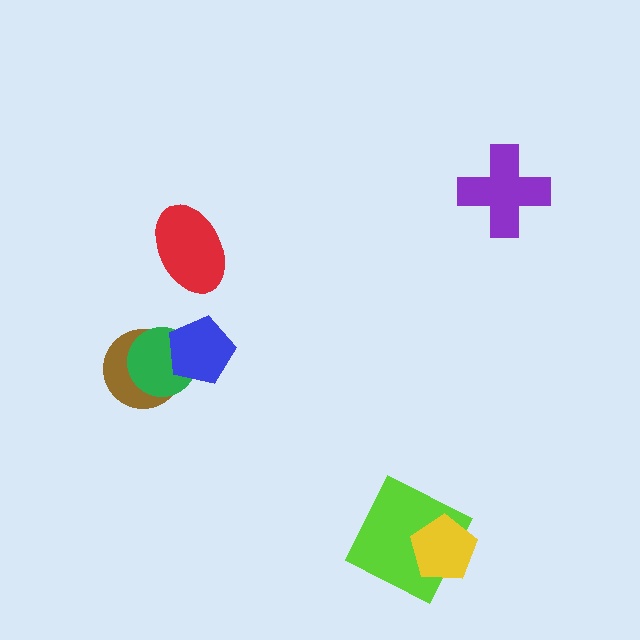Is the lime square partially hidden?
Yes, it is partially covered by another shape.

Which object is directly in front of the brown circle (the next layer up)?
The green circle is directly in front of the brown circle.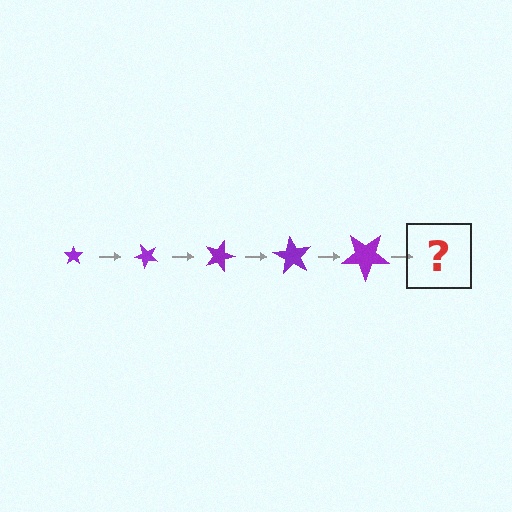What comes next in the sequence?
The next element should be a star, larger than the previous one and rotated 225 degrees from the start.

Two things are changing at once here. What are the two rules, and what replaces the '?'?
The two rules are that the star grows larger each step and it rotates 45 degrees each step. The '?' should be a star, larger than the previous one and rotated 225 degrees from the start.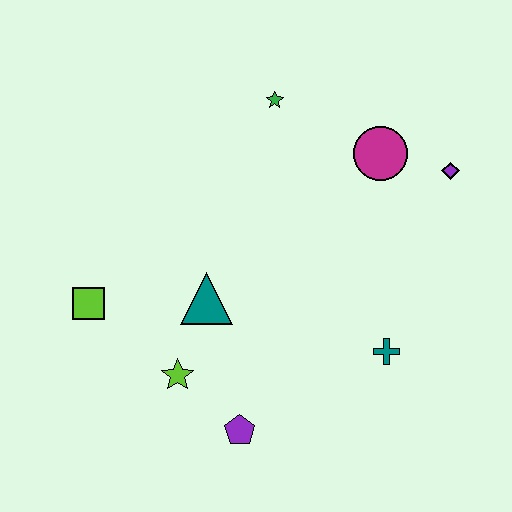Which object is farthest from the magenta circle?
The lime square is farthest from the magenta circle.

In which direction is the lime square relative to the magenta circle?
The lime square is to the left of the magenta circle.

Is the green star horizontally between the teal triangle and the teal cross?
Yes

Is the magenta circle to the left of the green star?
No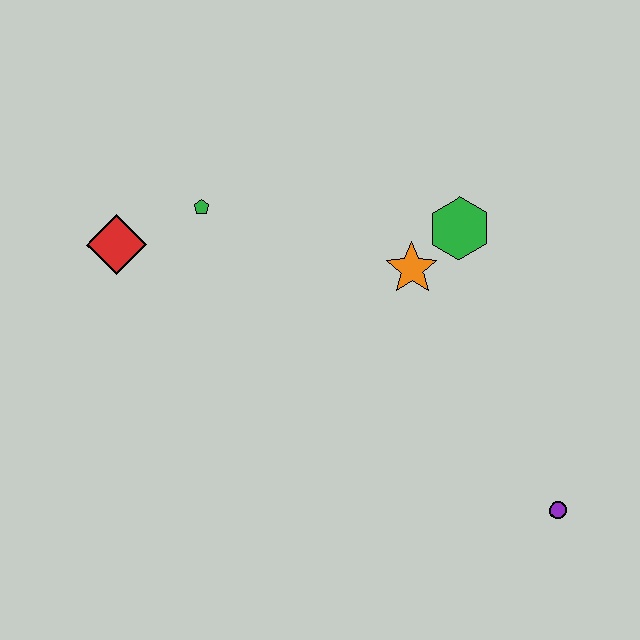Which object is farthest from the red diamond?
The purple circle is farthest from the red diamond.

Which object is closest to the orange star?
The green hexagon is closest to the orange star.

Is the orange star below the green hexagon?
Yes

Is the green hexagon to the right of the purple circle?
No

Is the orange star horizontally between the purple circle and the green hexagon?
No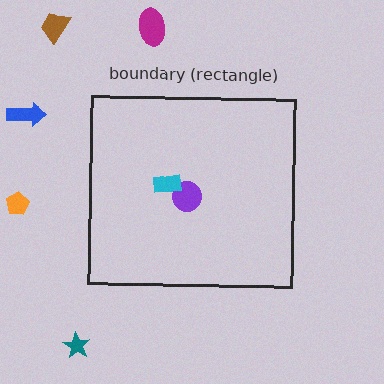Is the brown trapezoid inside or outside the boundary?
Outside.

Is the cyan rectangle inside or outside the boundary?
Inside.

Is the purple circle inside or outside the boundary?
Inside.